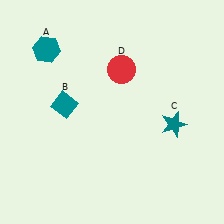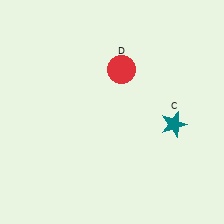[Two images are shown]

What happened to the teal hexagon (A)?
The teal hexagon (A) was removed in Image 2. It was in the top-left area of Image 1.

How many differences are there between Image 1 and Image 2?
There are 2 differences between the two images.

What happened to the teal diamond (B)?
The teal diamond (B) was removed in Image 2. It was in the top-left area of Image 1.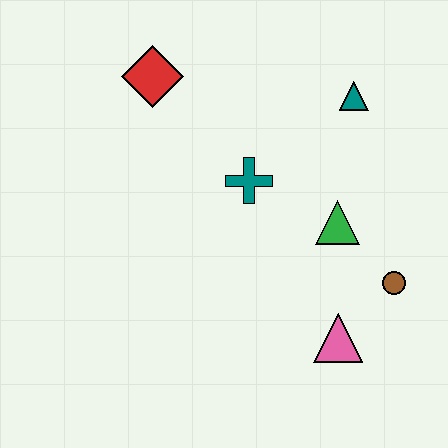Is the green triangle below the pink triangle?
No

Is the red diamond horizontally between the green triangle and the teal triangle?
No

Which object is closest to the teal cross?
The green triangle is closest to the teal cross.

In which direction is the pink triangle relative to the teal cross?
The pink triangle is below the teal cross.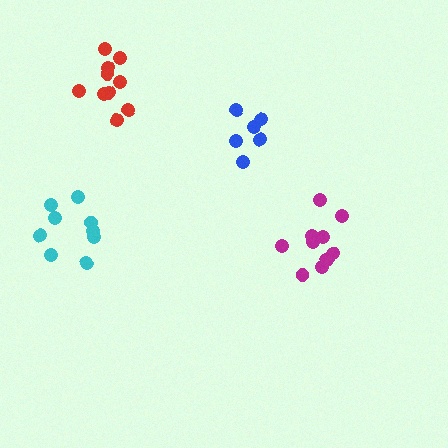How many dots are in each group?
Group 1: 9 dots, Group 2: 10 dots, Group 3: 10 dots, Group 4: 6 dots (35 total).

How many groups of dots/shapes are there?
There are 4 groups.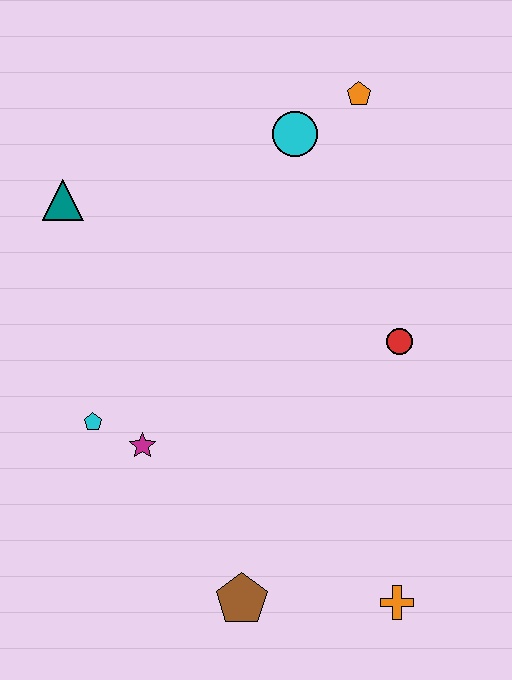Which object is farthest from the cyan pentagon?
The orange pentagon is farthest from the cyan pentagon.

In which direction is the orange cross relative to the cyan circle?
The orange cross is below the cyan circle.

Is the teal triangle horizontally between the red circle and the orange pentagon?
No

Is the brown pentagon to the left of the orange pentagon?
Yes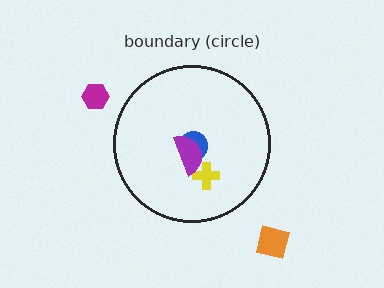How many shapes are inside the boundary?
3 inside, 2 outside.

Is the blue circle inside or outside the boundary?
Inside.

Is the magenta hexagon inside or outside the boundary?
Outside.